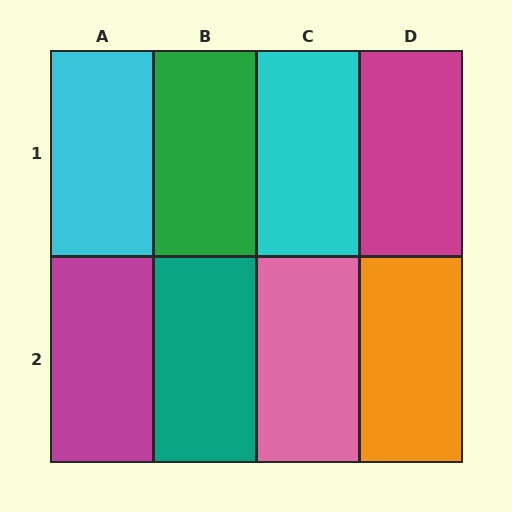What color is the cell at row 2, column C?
Pink.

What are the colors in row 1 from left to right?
Cyan, green, cyan, magenta.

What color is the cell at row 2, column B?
Teal.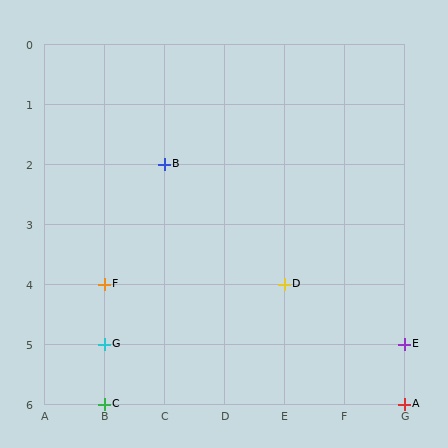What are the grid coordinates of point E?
Point E is at grid coordinates (G, 5).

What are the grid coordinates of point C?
Point C is at grid coordinates (B, 6).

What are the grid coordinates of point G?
Point G is at grid coordinates (B, 5).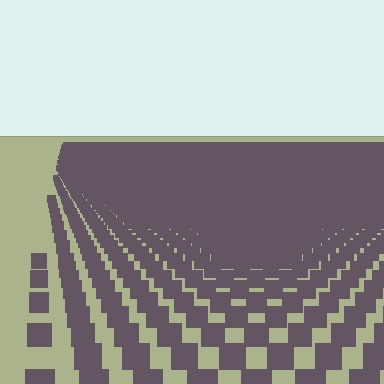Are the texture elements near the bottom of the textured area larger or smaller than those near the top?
Larger. Near the bottom, elements are closer to the viewer and appear at a bigger on-screen size.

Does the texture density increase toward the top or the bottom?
Density increases toward the top.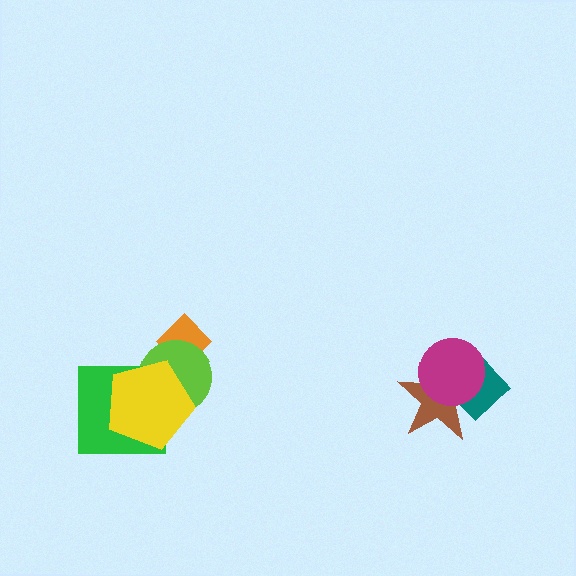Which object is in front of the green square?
The yellow pentagon is in front of the green square.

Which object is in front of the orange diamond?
The lime circle is in front of the orange diamond.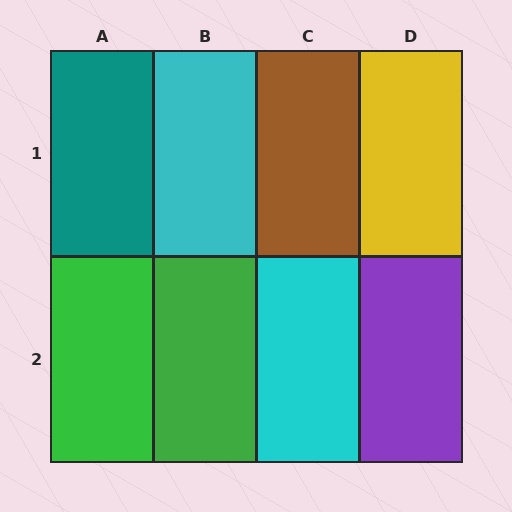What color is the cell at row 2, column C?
Cyan.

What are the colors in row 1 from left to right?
Teal, cyan, brown, yellow.